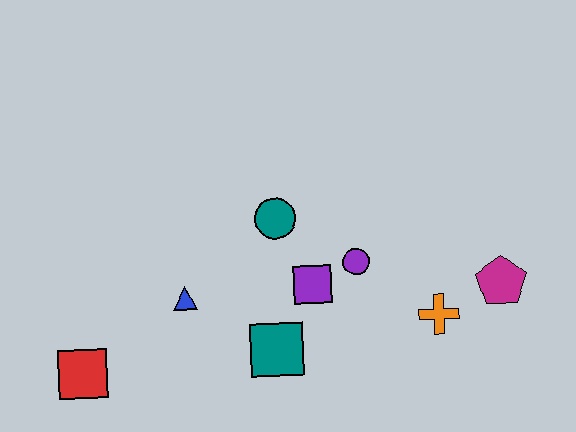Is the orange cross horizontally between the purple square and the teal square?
No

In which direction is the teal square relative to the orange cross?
The teal square is to the left of the orange cross.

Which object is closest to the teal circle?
The purple square is closest to the teal circle.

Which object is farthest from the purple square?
The red square is farthest from the purple square.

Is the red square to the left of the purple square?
Yes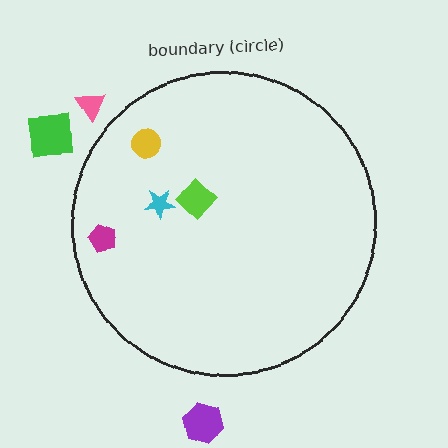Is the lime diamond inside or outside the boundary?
Inside.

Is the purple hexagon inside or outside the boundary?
Outside.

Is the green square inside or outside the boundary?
Outside.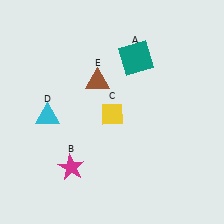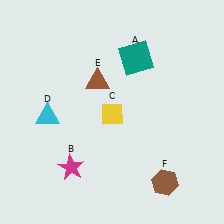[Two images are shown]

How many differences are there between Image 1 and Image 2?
There is 1 difference between the two images.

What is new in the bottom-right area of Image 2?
A brown hexagon (F) was added in the bottom-right area of Image 2.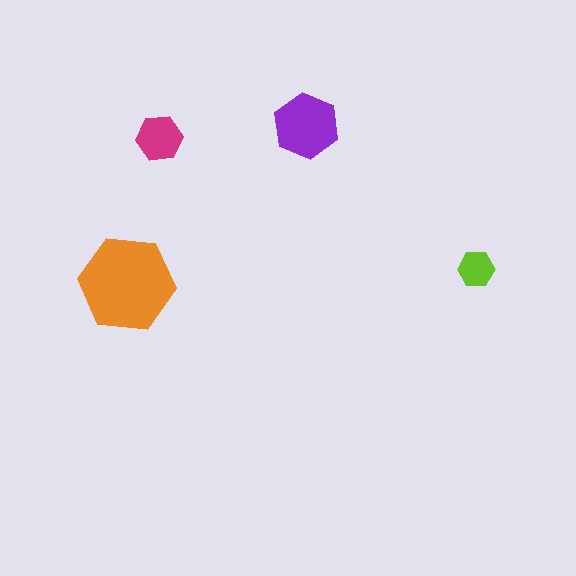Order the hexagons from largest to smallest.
the orange one, the purple one, the magenta one, the lime one.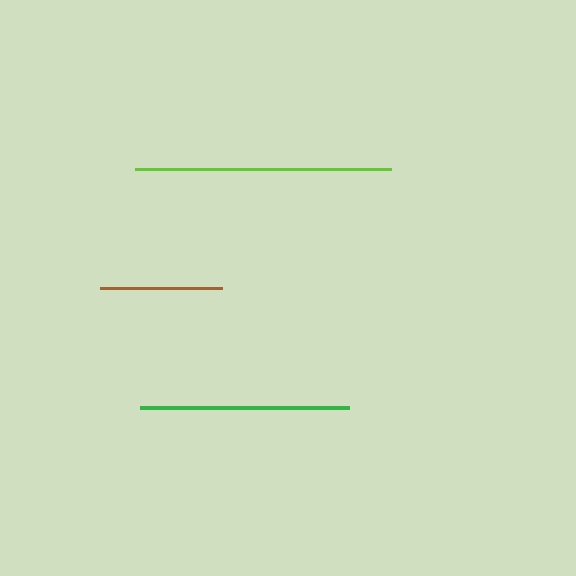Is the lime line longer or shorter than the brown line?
The lime line is longer than the brown line.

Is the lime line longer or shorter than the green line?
The lime line is longer than the green line.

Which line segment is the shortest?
The brown line is the shortest at approximately 123 pixels.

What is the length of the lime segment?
The lime segment is approximately 256 pixels long.